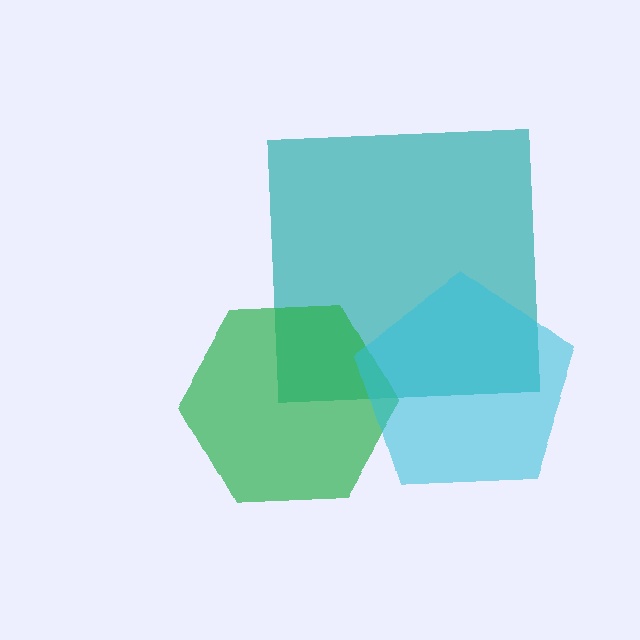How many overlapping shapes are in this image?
There are 3 overlapping shapes in the image.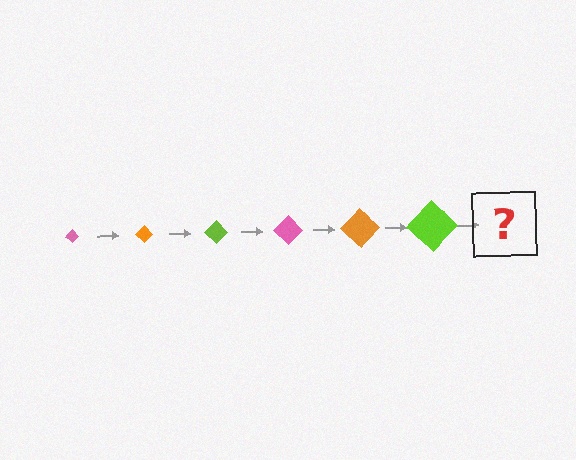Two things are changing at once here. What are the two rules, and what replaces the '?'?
The two rules are that the diamond grows larger each step and the color cycles through pink, orange, and lime. The '?' should be a pink diamond, larger than the previous one.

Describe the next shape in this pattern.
It should be a pink diamond, larger than the previous one.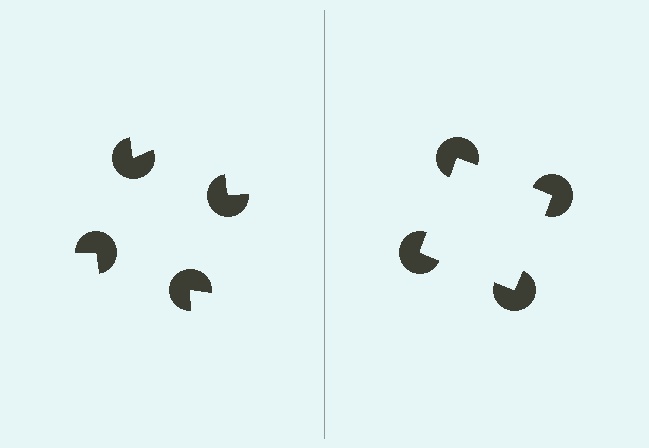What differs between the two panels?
The pac-man discs are positioned identically on both sides; only the wedge orientations differ. On the right they align to a square; on the left they are misaligned.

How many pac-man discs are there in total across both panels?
8 — 4 on each side.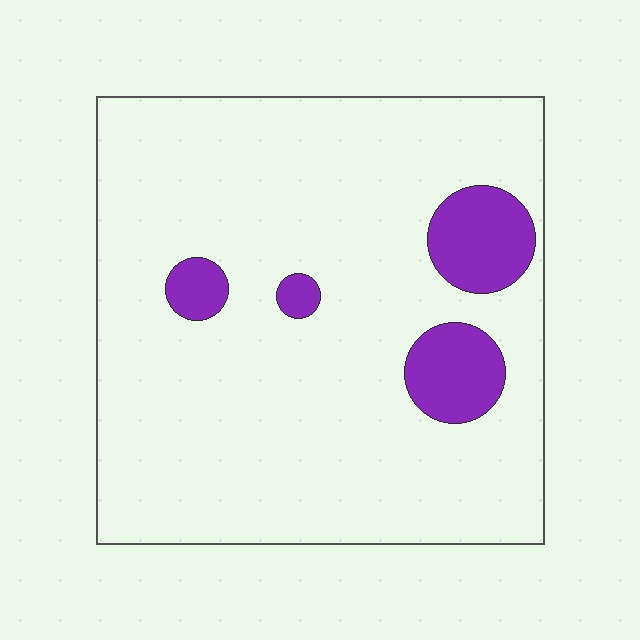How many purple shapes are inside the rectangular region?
4.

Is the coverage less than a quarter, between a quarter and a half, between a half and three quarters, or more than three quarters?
Less than a quarter.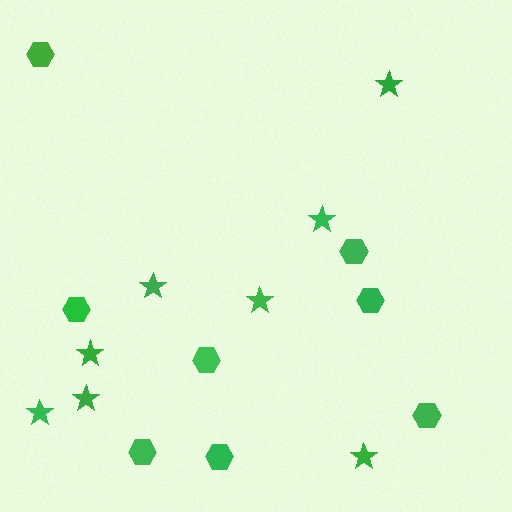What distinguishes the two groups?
There are 2 groups: one group of stars (8) and one group of hexagons (8).